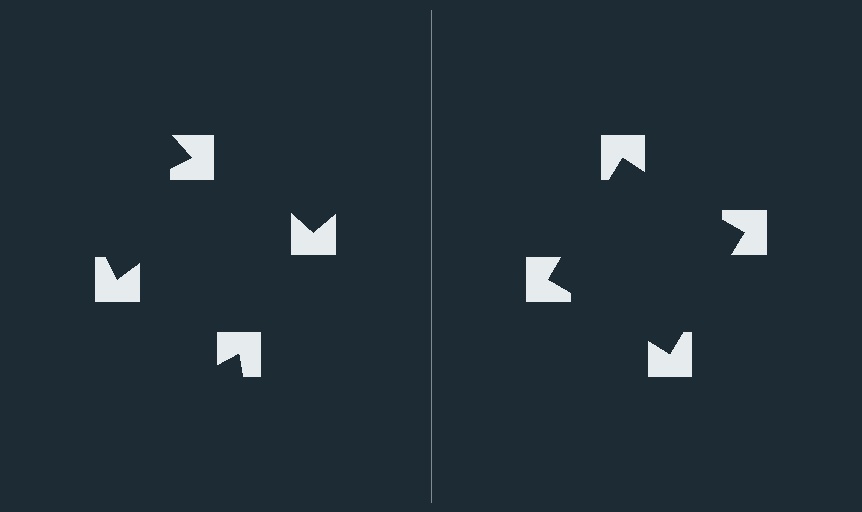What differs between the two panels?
The notched squares are positioned identically on both sides; only the wedge orientations differ. On the right they align to a square; on the left they are misaligned.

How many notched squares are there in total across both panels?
8 — 4 on each side.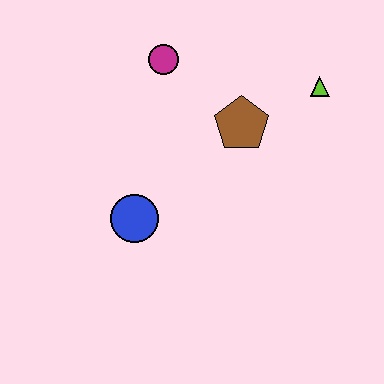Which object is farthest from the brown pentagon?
The blue circle is farthest from the brown pentagon.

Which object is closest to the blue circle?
The brown pentagon is closest to the blue circle.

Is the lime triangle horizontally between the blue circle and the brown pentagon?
No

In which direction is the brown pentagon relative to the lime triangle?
The brown pentagon is to the left of the lime triangle.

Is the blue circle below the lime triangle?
Yes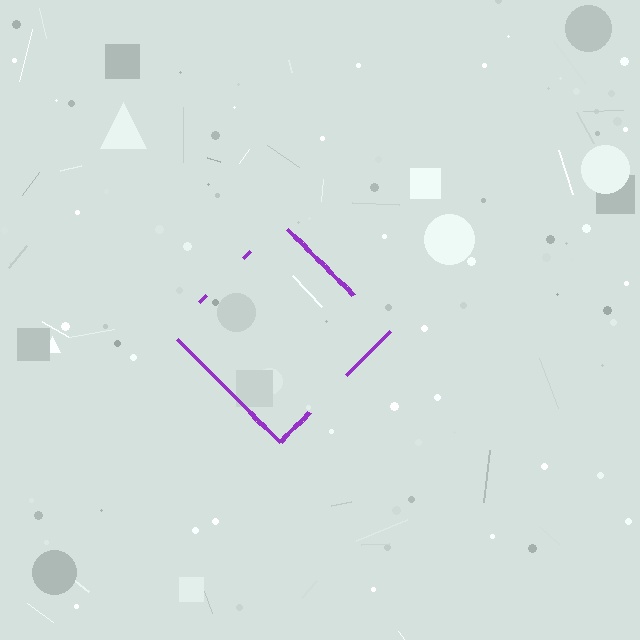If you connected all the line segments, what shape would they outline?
They would outline a diamond.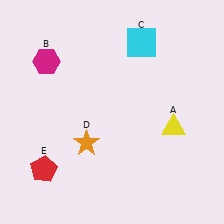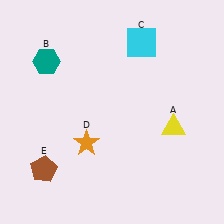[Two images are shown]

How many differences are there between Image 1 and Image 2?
There are 2 differences between the two images.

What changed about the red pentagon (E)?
In Image 1, E is red. In Image 2, it changed to brown.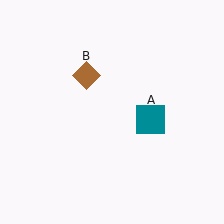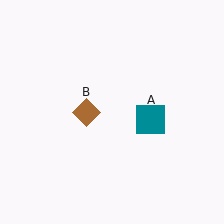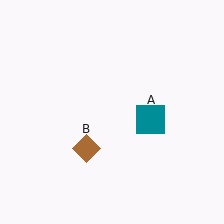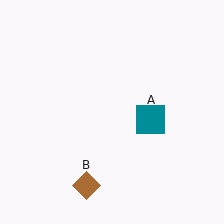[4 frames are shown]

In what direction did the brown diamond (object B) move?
The brown diamond (object B) moved down.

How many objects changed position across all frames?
1 object changed position: brown diamond (object B).